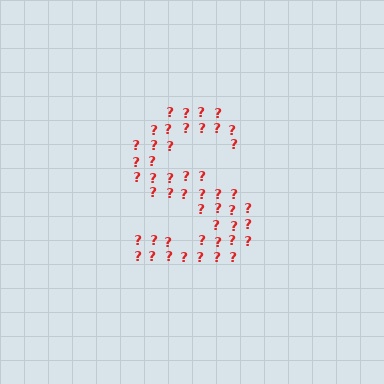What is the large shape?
The large shape is the letter S.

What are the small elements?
The small elements are question marks.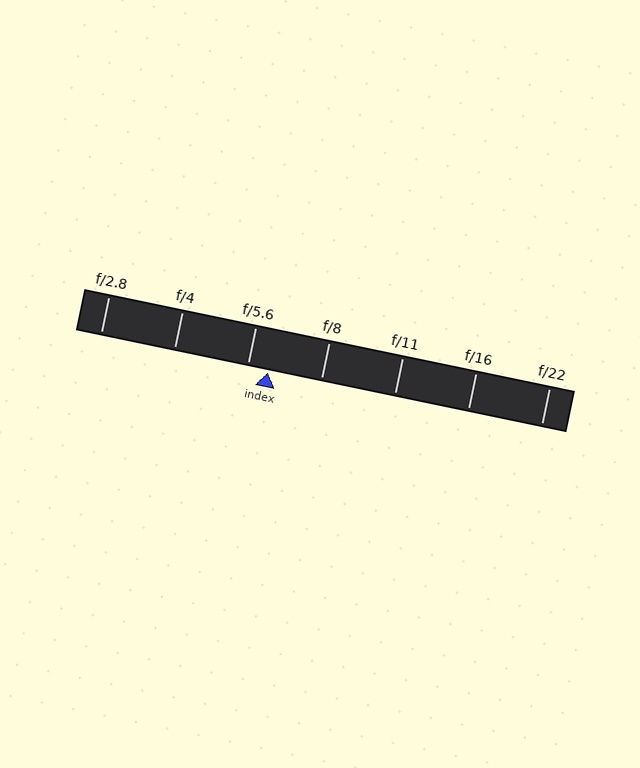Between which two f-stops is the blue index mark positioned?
The index mark is between f/5.6 and f/8.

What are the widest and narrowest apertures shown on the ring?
The widest aperture shown is f/2.8 and the narrowest is f/22.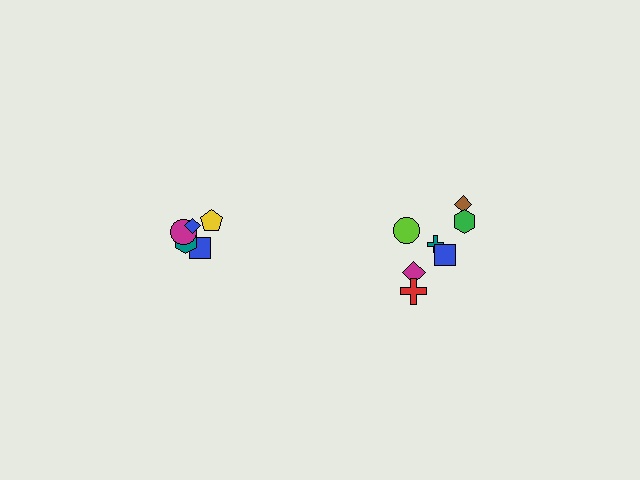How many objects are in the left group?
There are 5 objects.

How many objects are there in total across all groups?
There are 12 objects.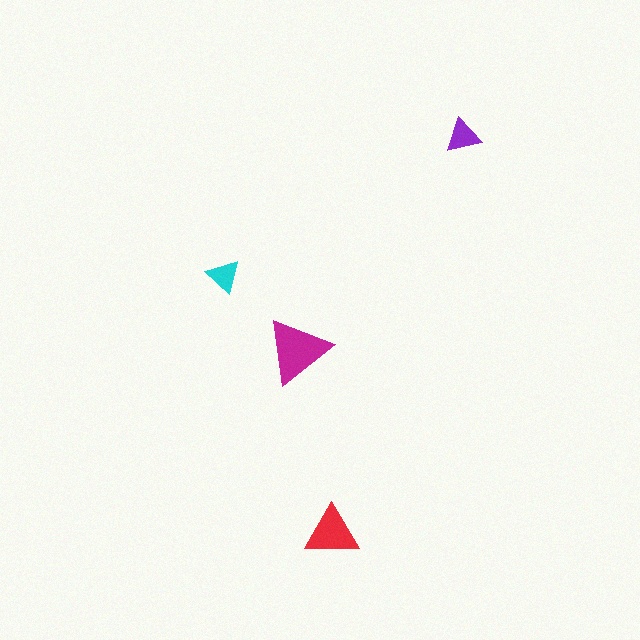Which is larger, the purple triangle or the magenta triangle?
The magenta one.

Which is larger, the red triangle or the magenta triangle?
The magenta one.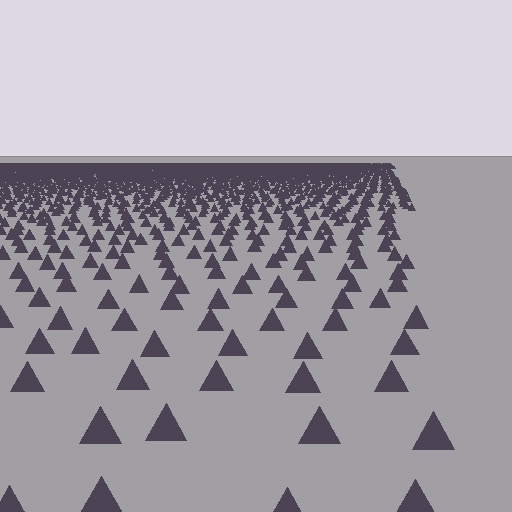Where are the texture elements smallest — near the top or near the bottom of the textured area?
Near the top.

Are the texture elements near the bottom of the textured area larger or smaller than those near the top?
Larger. Near the bottom, elements are closer to the viewer and appear at a bigger on-screen size.